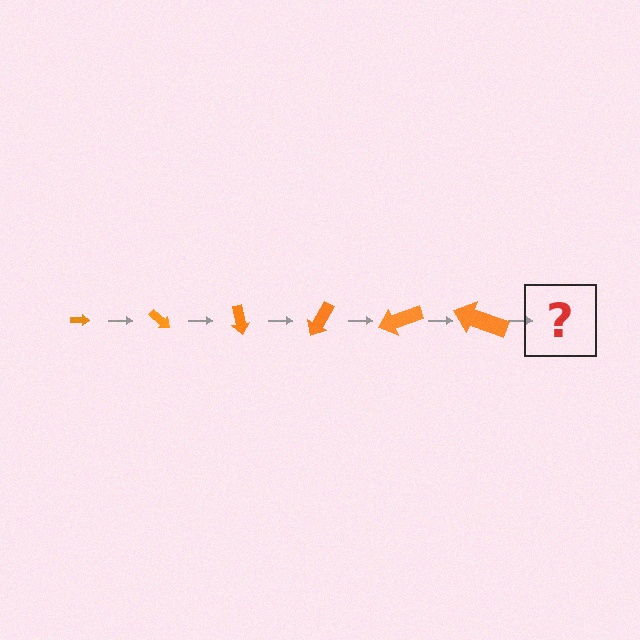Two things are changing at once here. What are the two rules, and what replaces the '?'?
The two rules are that the arrow grows larger each step and it rotates 40 degrees each step. The '?' should be an arrow, larger than the previous one and rotated 240 degrees from the start.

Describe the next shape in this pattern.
It should be an arrow, larger than the previous one and rotated 240 degrees from the start.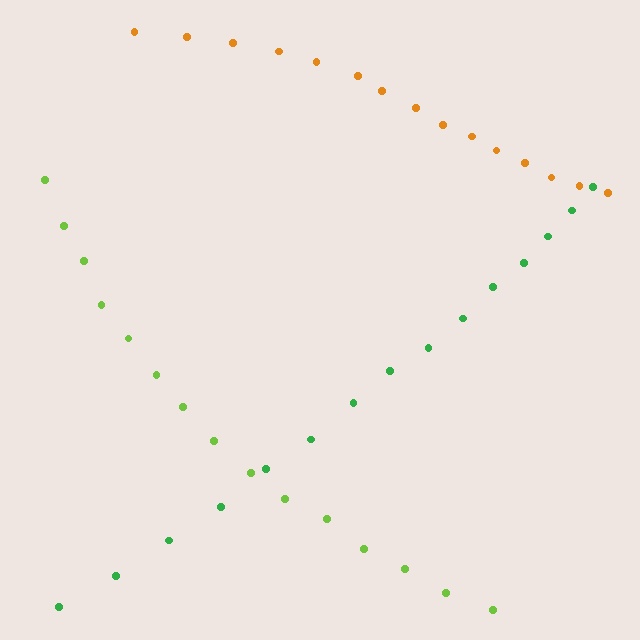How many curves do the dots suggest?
There are 3 distinct paths.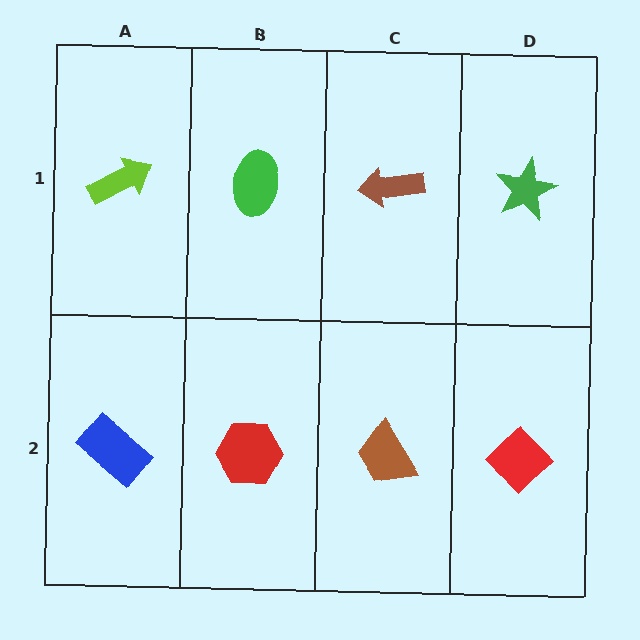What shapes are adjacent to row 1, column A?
A blue rectangle (row 2, column A), a green ellipse (row 1, column B).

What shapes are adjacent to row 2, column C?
A brown arrow (row 1, column C), a red hexagon (row 2, column B), a red diamond (row 2, column D).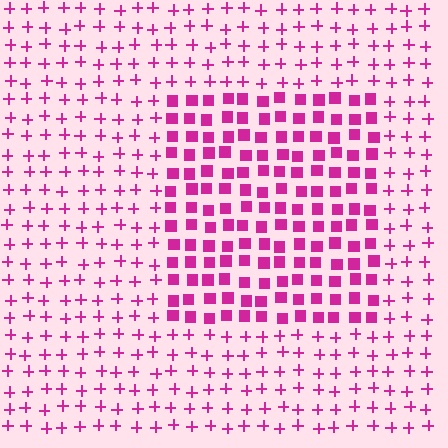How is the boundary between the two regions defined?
The boundary is defined by a change in element shape: squares inside vs. plus signs outside. All elements share the same color and spacing.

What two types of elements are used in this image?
The image uses squares inside the rectangle region and plus signs outside it.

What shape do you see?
I see a rectangle.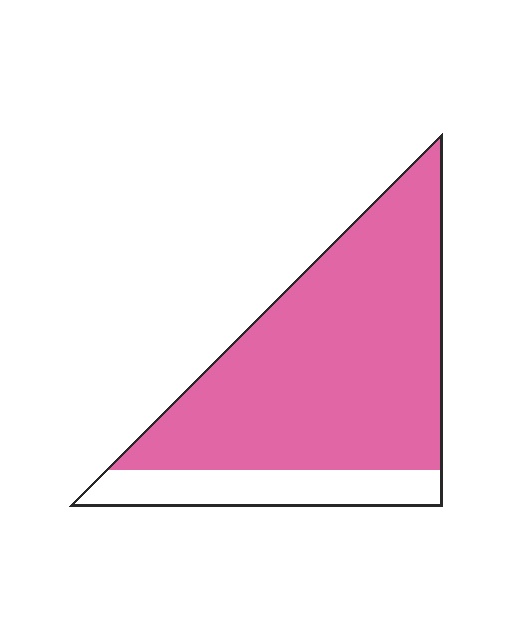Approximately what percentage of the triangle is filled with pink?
Approximately 80%.